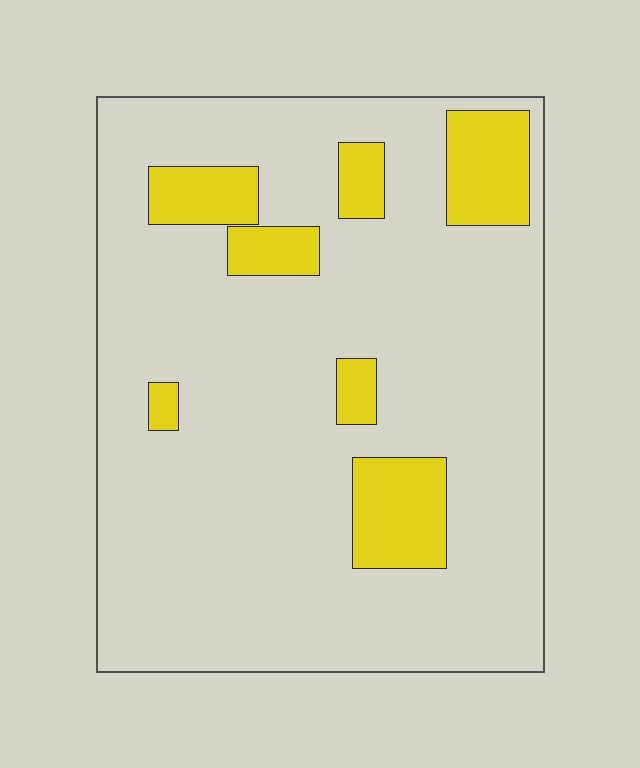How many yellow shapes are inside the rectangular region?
7.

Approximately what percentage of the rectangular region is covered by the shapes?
Approximately 15%.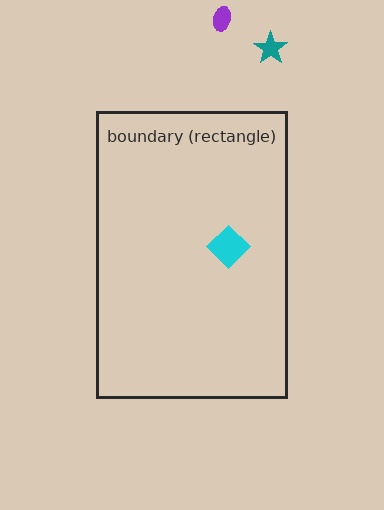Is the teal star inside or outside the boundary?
Outside.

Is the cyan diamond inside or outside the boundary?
Inside.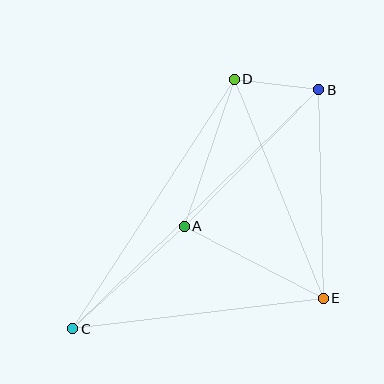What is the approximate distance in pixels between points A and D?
The distance between A and D is approximately 155 pixels.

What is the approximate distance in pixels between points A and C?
The distance between A and C is approximately 152 pixels.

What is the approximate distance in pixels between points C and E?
The distance between C and E is approximately 252 pixels.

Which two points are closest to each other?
Points B and D are closest to each other.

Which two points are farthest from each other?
Points B and C are farthest from each other.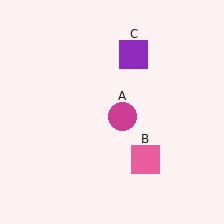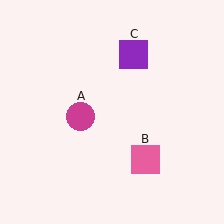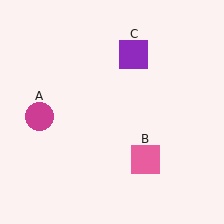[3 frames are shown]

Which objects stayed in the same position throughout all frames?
Pink square (object B) and purple square (object C) remained stationary.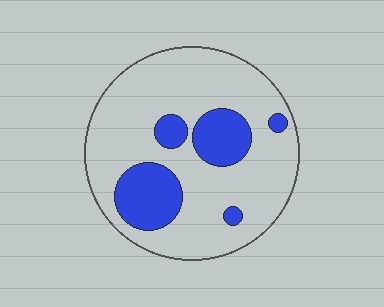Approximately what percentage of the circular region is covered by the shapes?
Approximately 20%.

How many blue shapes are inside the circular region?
5.